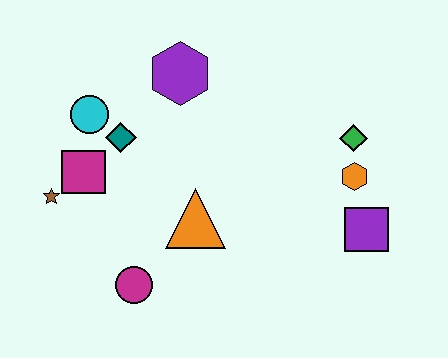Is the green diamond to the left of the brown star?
No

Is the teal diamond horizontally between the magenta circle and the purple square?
No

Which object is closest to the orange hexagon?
The green diamond is closest to the orange hexagon.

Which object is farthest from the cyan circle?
The purple square is farthest from the cyan circle.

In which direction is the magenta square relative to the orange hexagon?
The magenta square is to the left of the orange hexagon.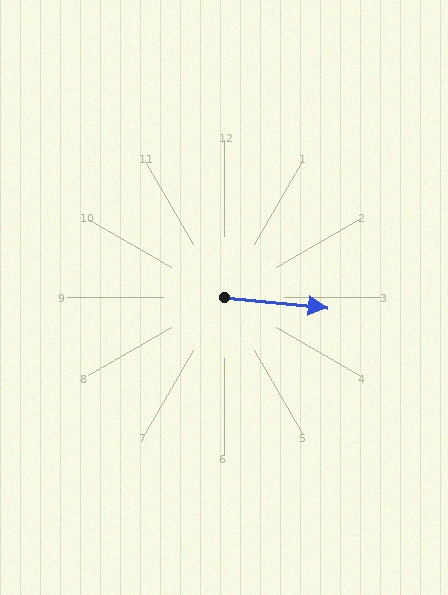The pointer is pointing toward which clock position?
Roughly 3 o'clock.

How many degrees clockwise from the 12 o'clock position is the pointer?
Approximately 95 degrees.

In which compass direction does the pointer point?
East.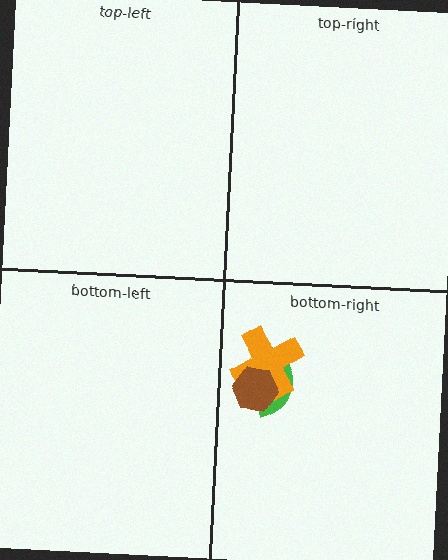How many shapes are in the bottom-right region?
3.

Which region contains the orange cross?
The bottom-right region.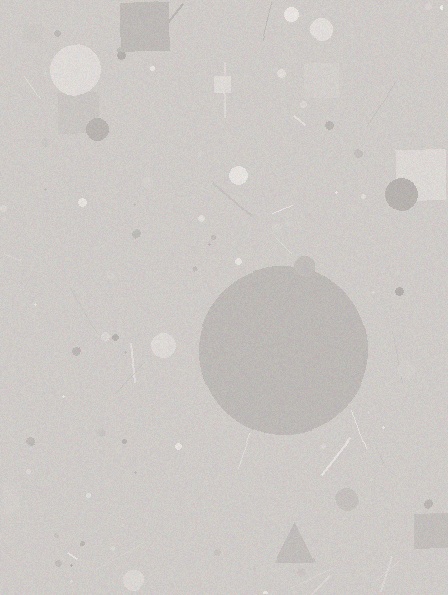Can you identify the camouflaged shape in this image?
The camouflaged shape is a circle.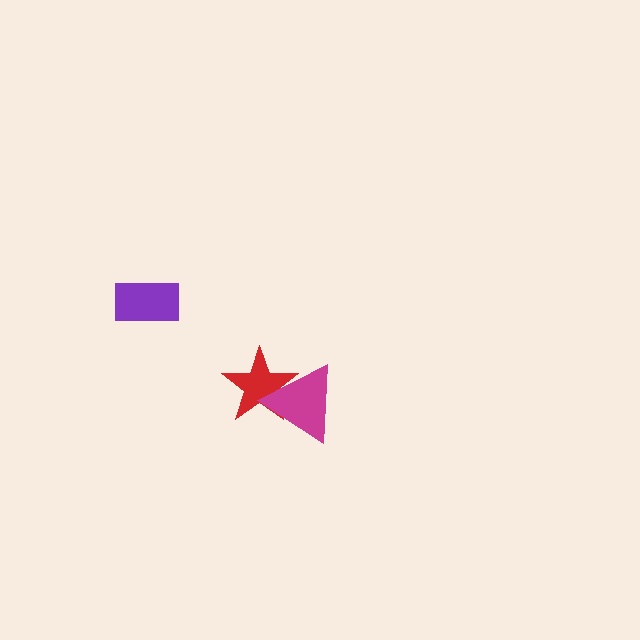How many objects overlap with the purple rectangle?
0 objects overlap with the purple rectangle.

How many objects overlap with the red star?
1 object overlaps with the red star.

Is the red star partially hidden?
Yes, it is partially covered by another shape.